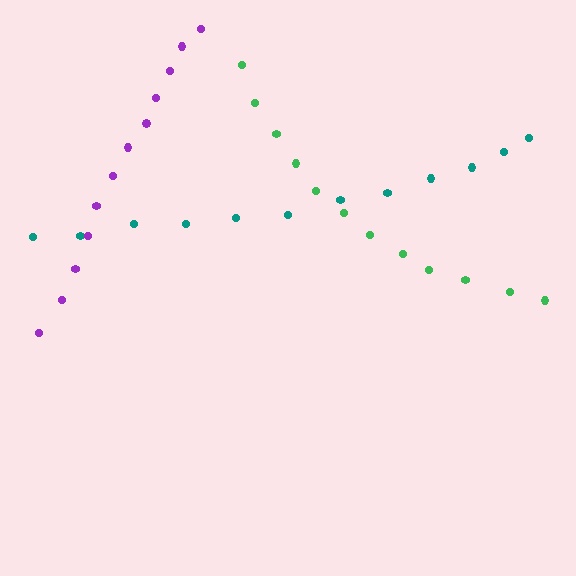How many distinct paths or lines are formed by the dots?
There are 3 distinct paths.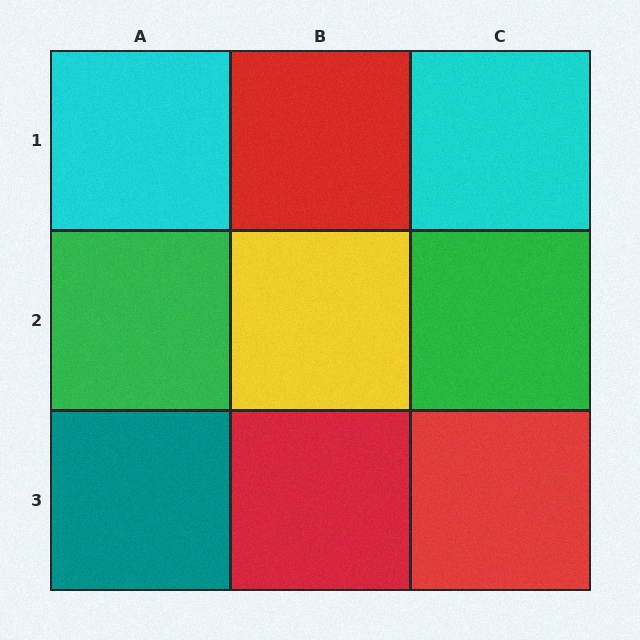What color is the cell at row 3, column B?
Red.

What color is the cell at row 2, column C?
Green.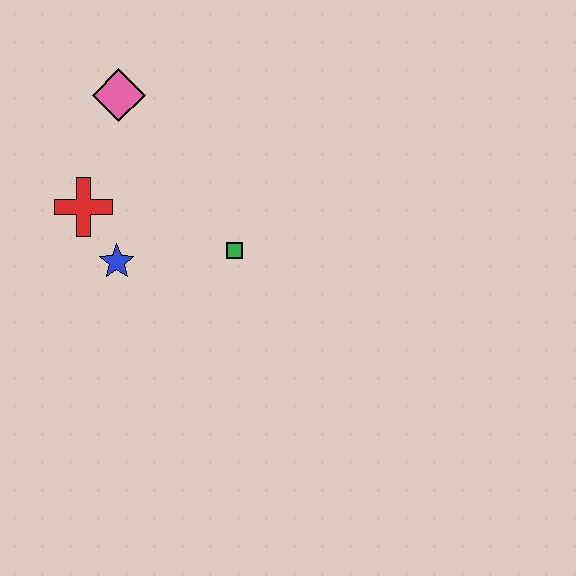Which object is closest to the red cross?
The blue star is closest to the red cross.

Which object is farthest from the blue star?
The pink diamond is farthest from the blue star.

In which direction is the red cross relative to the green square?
The red cross is to the left of the green square.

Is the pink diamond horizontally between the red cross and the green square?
Yes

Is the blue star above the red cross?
No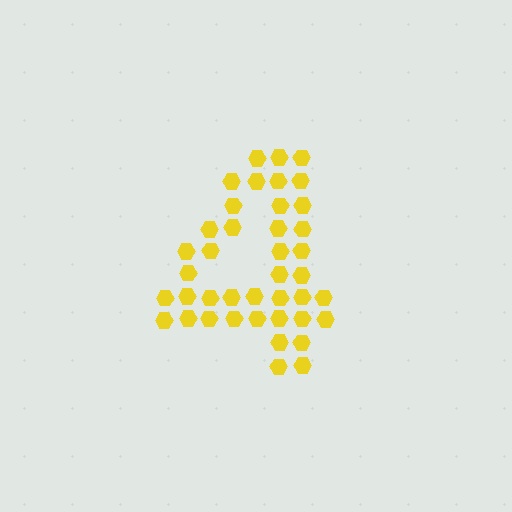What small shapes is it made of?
It is made of small hexagons.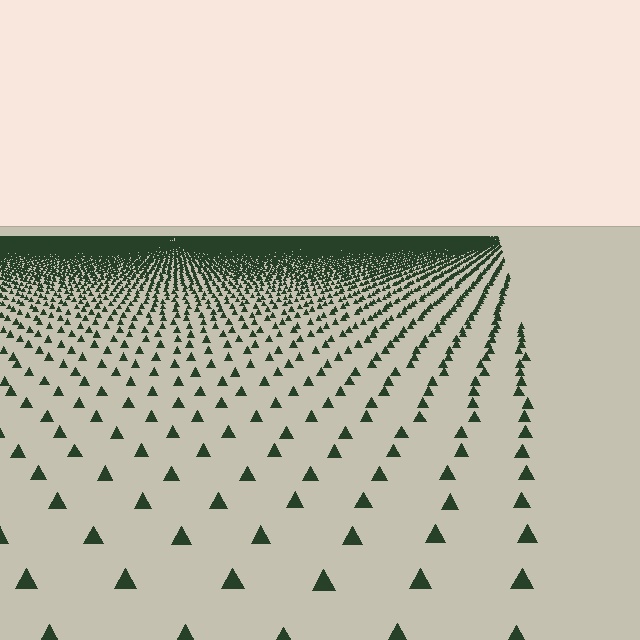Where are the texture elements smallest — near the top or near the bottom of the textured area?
Near the top.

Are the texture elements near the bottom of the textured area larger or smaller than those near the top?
Larger. Near the bottom, elements are closer to the viewer and appear at a bigger on-screen size.